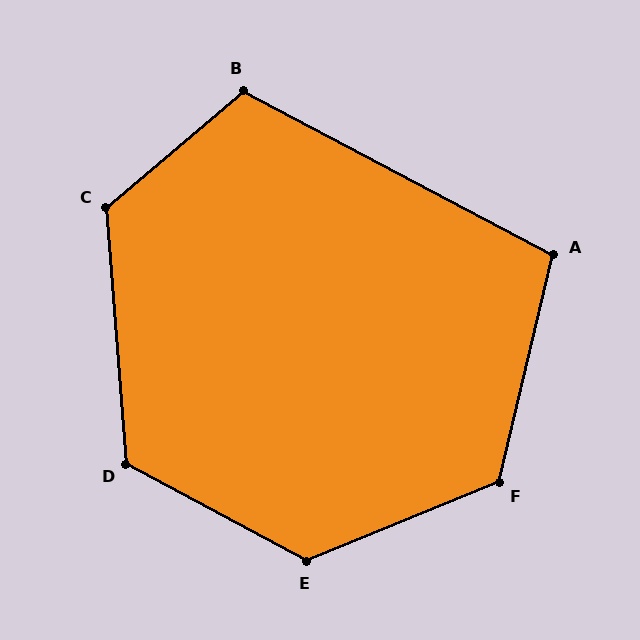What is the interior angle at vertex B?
Approximately 112 degrees (obtuse).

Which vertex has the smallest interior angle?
A, at approximately 105 degrees.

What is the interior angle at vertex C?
Approximately 126 degrees (obtuse).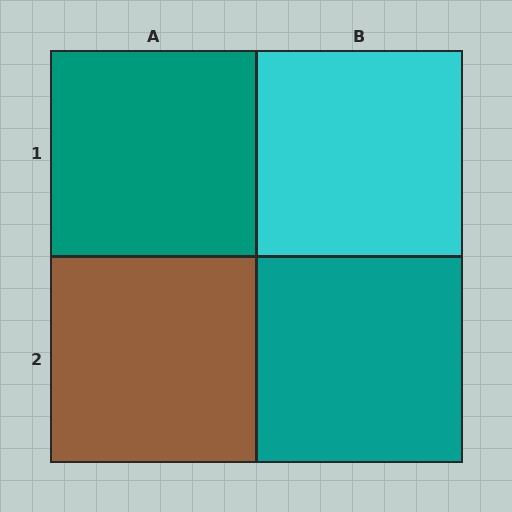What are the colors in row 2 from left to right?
Brown, teal.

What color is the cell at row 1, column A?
Teal.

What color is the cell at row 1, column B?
Cyan.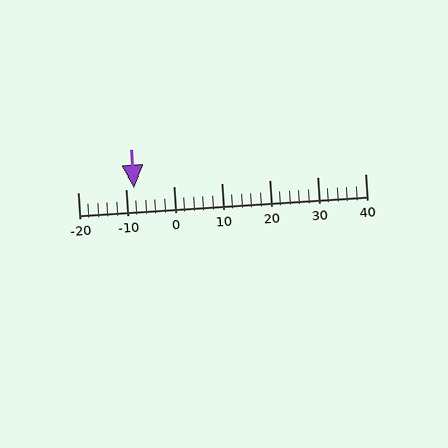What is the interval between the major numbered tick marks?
The major tick marks are spaced 10 units apart.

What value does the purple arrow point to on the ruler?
The purple arrow points to approximately -8.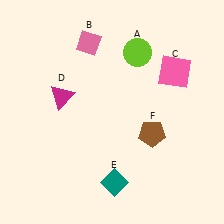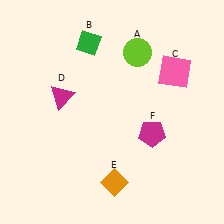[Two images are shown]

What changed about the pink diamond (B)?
In Image 1, B is pink. In Image 2, it changed to green.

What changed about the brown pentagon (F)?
In Image 1, F is brown. In Image 2, it changed to magenta.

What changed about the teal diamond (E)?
In Image 1, E is teal. In Image 2, it changed to orange.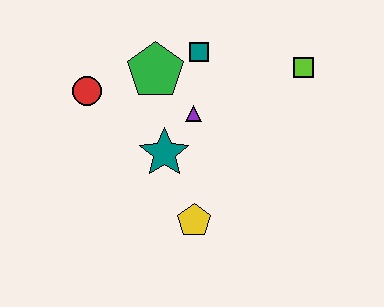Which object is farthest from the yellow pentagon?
The lime square is farthest from the yellow pentagon.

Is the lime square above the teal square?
No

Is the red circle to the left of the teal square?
Yes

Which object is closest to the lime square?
The teal square is closest to the lime square.